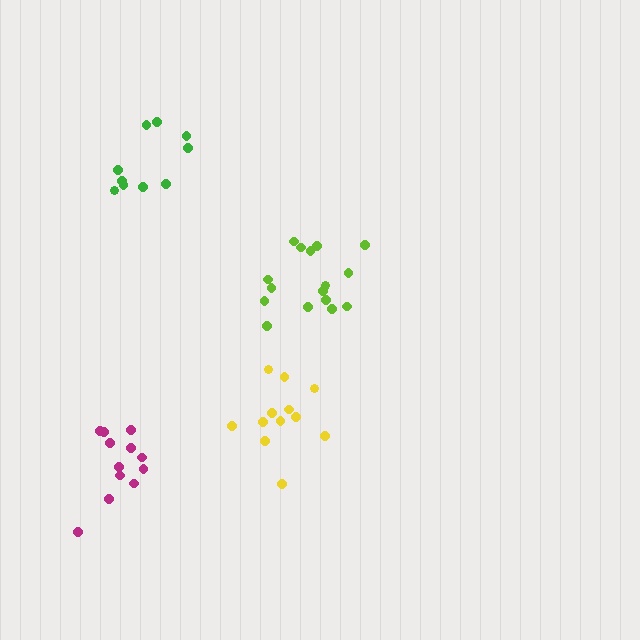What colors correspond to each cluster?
The clusters are colored: green, lime, yellow, magenta.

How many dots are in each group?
Group 1: 10 dots, Group 2: 16 dots, Group 3: 12 dots, Group 4: 12 dots (50 total).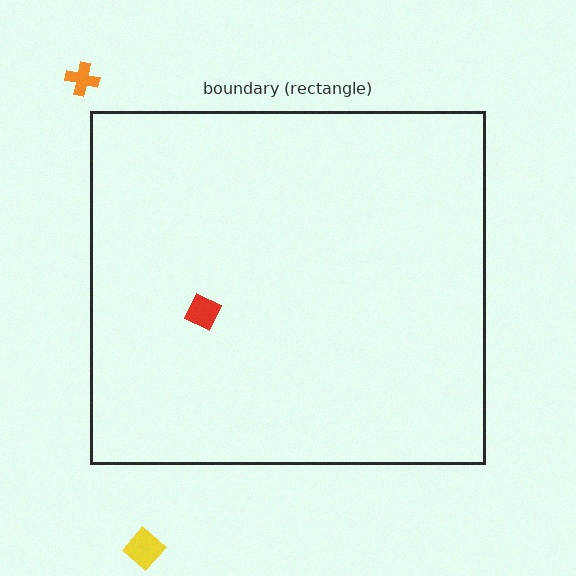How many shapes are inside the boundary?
1 inside, 2 outside.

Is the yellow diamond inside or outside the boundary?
Outside.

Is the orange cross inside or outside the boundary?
Outside.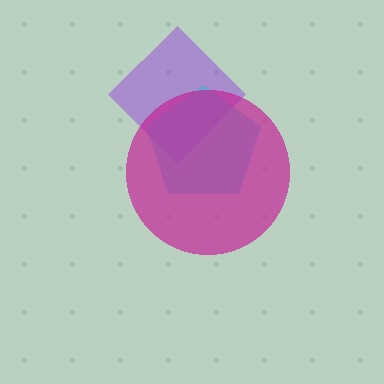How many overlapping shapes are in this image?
There are 3 overlapping shapes in the image.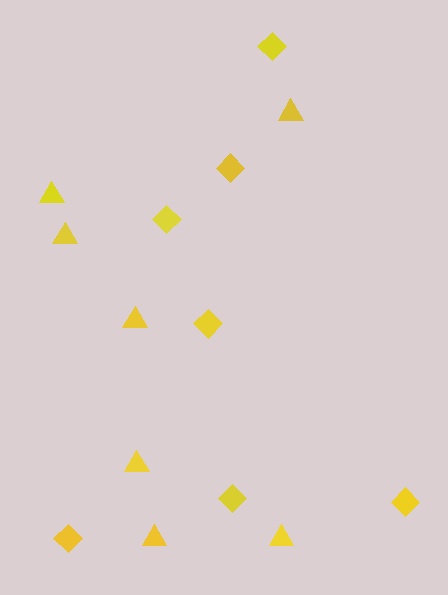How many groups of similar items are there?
There are 2 groups: one group of triangles (7) and one group of diamonds (7).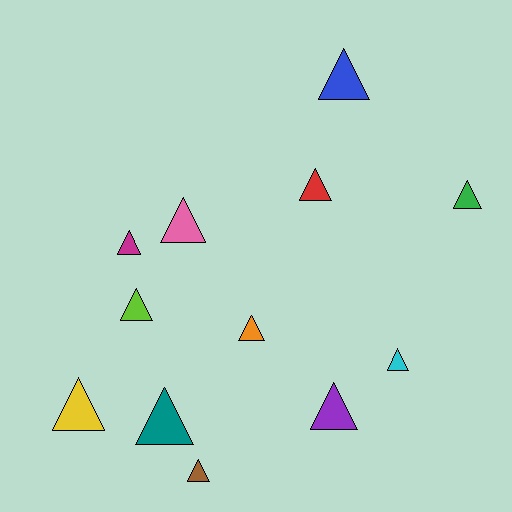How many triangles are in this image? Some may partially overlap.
There are 12 triangles.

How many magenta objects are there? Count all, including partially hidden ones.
There is 1 magenta object.